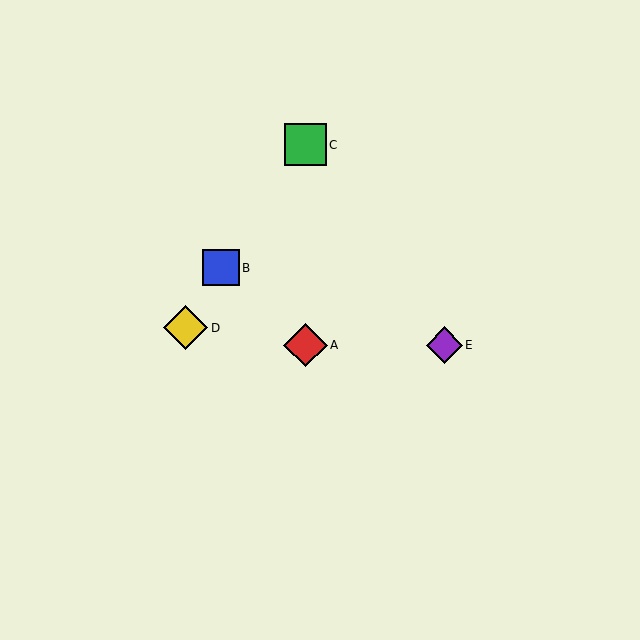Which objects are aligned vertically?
Objects A, C are aligned vertically.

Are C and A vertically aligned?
Yes, both are at x≈305.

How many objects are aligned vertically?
2 objects (A, C) are aligned vertically.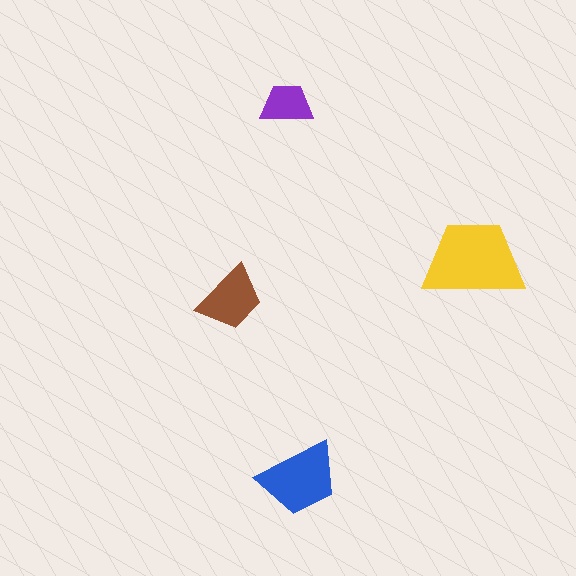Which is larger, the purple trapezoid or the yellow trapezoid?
The yellow one.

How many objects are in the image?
There are 4 objects in the image.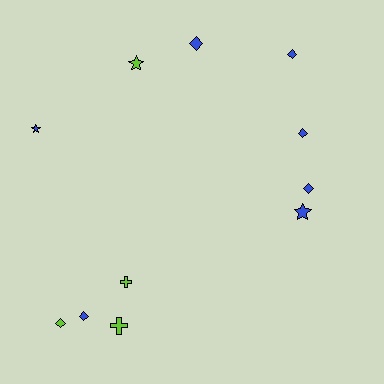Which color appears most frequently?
Blue, with 7 objects.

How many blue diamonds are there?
There are 5 blue diamonds.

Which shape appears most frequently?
Diamond, with 6 objects.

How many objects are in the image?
There are 11 objects.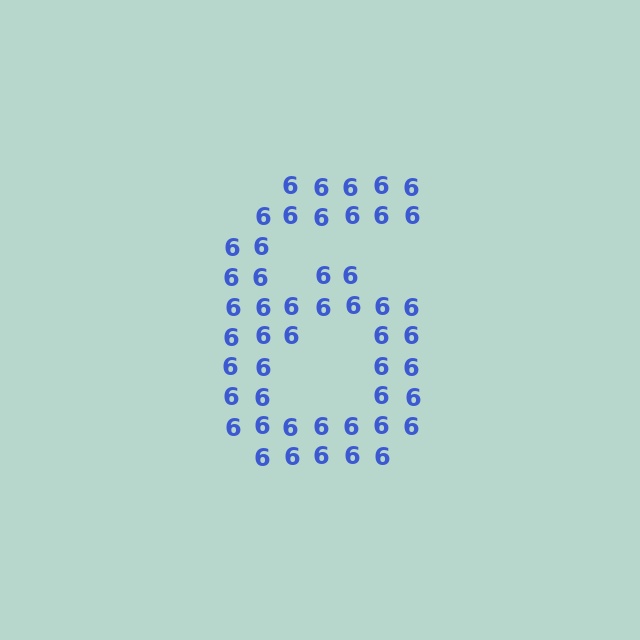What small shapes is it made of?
It is made of small digit 6's.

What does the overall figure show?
The overall figure shows the digit 6.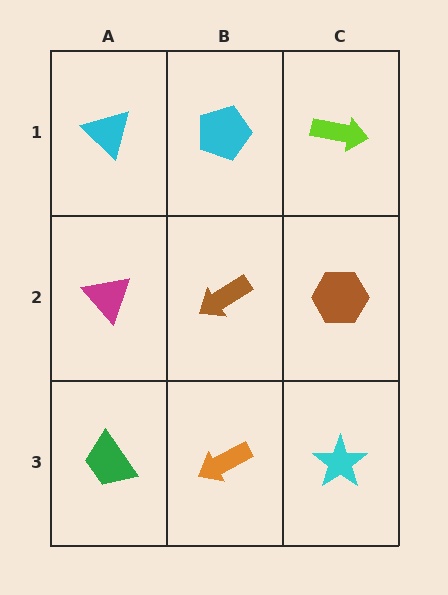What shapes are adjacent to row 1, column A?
A magenta triangle (row 2, column A), a cyan pentagon (row 1, column B).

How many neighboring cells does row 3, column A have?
2.